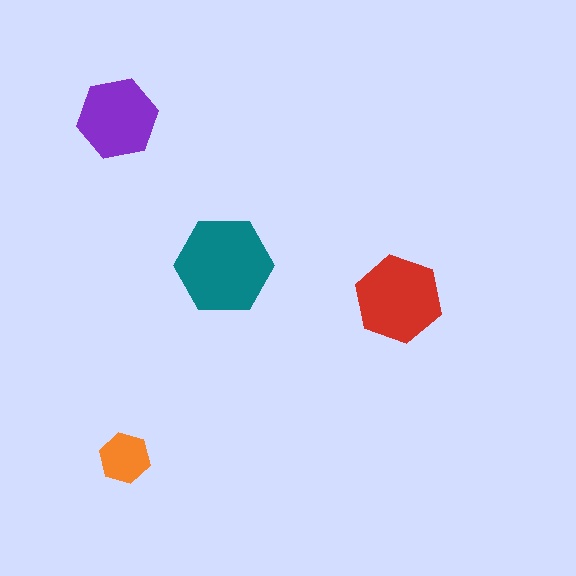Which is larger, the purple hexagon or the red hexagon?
The red one.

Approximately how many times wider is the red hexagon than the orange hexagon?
About 1.5 times wider.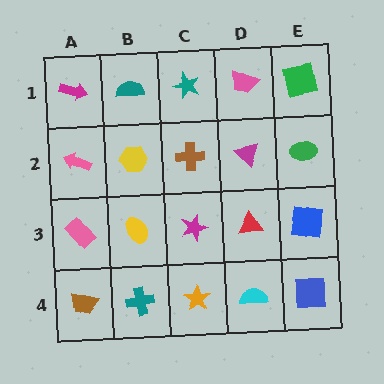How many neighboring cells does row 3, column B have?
4.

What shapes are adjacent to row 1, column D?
A magenta triangle (row 2, column D), a teal star (row 1, column C), a green square (row 1, column E).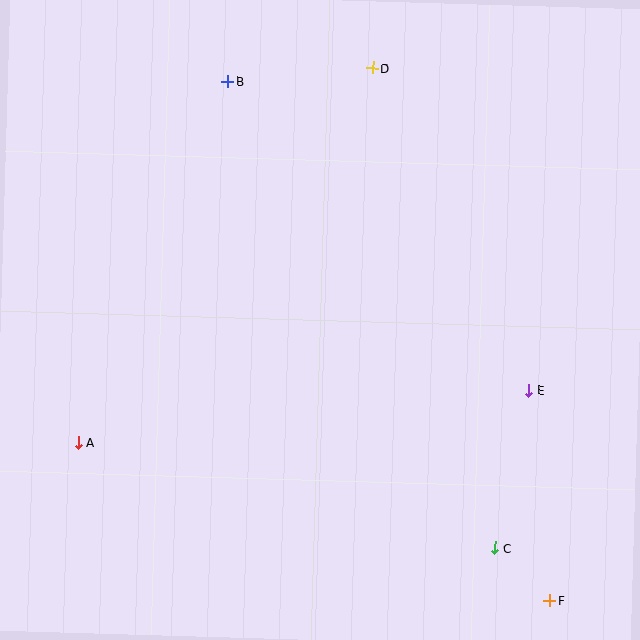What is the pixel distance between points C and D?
The distance between C and D is 495 pixels.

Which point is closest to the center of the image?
Point E at (529, 390) is closest to the center.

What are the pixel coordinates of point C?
Point C is at (495, 548).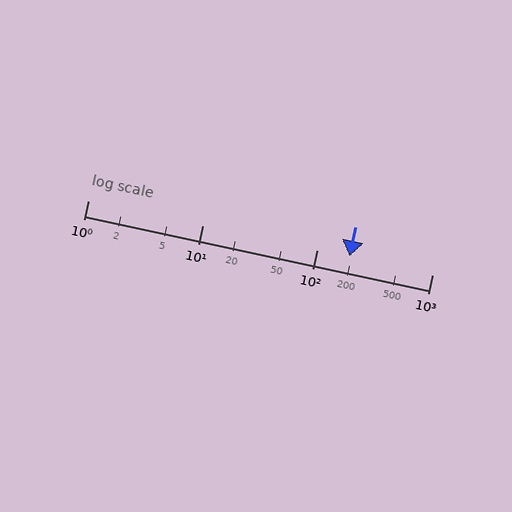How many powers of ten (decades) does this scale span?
The scale spans 3 decades, from 1 to 1000.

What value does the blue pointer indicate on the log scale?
The pointer indicates approximately 190.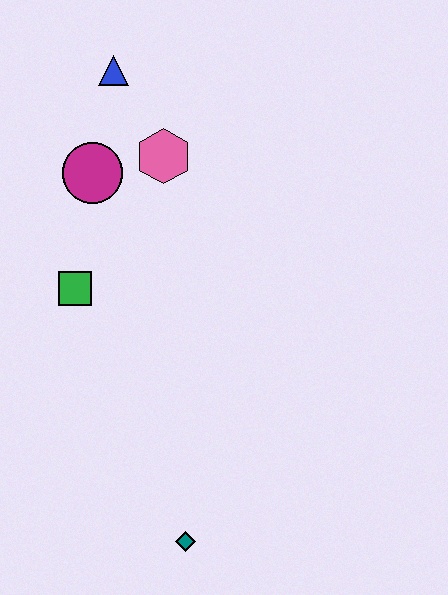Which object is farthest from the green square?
The teal diamond is farthest from the green square.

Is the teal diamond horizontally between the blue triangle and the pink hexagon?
No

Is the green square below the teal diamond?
No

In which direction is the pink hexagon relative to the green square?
The pink hexagon is above the green square.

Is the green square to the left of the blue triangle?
Yes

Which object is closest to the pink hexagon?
The magenta circle is closest to the pink hexagon.